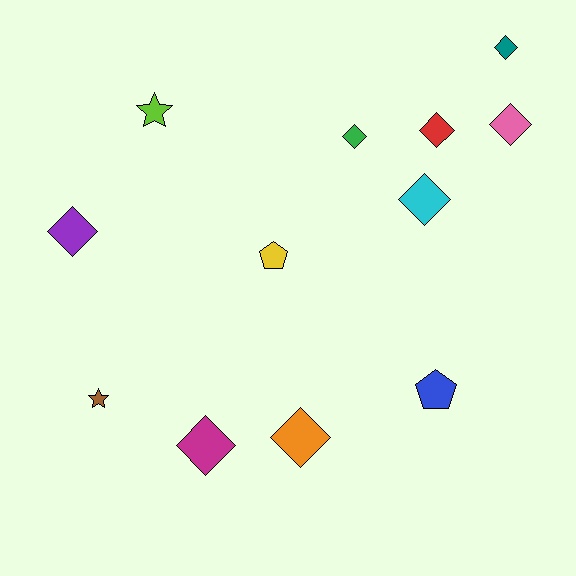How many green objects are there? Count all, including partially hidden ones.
There is 1 green object.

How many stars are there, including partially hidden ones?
There are 2 stars.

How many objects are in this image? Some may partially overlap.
There are 12 objects.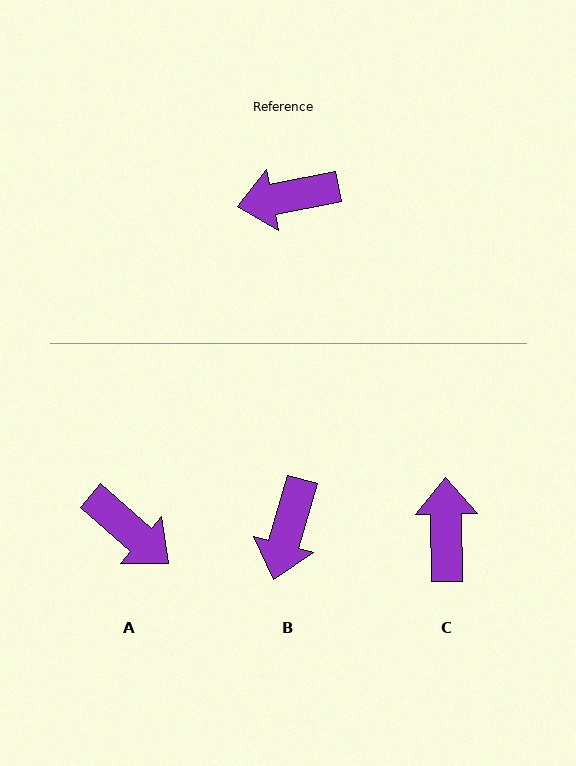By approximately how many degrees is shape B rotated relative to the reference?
Approximately 63 degrees counter-clockwise.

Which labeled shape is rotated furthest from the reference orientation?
A, about 128 degrees away.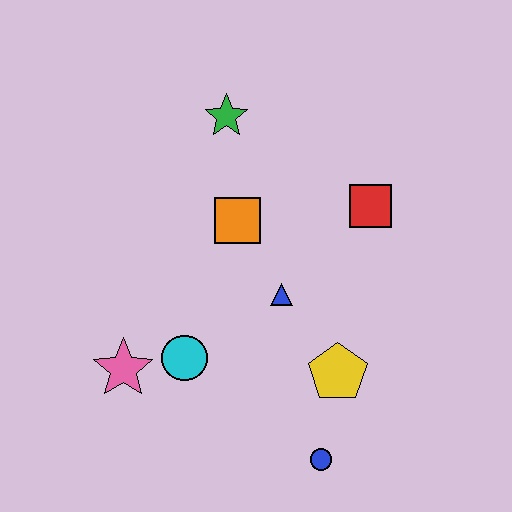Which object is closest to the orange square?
The blue triangle is closest to the orange square.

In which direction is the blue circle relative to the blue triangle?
The blue circle is below the blue triangle.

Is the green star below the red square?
No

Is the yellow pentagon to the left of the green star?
No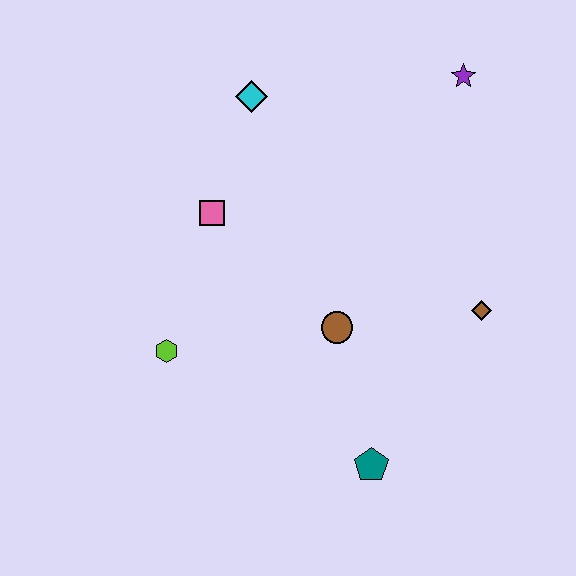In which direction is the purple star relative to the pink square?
The purple star is to the right of the pink square.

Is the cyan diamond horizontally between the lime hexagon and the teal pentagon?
Yes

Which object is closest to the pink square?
The cyan diamond is closest to the pink square.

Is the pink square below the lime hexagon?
No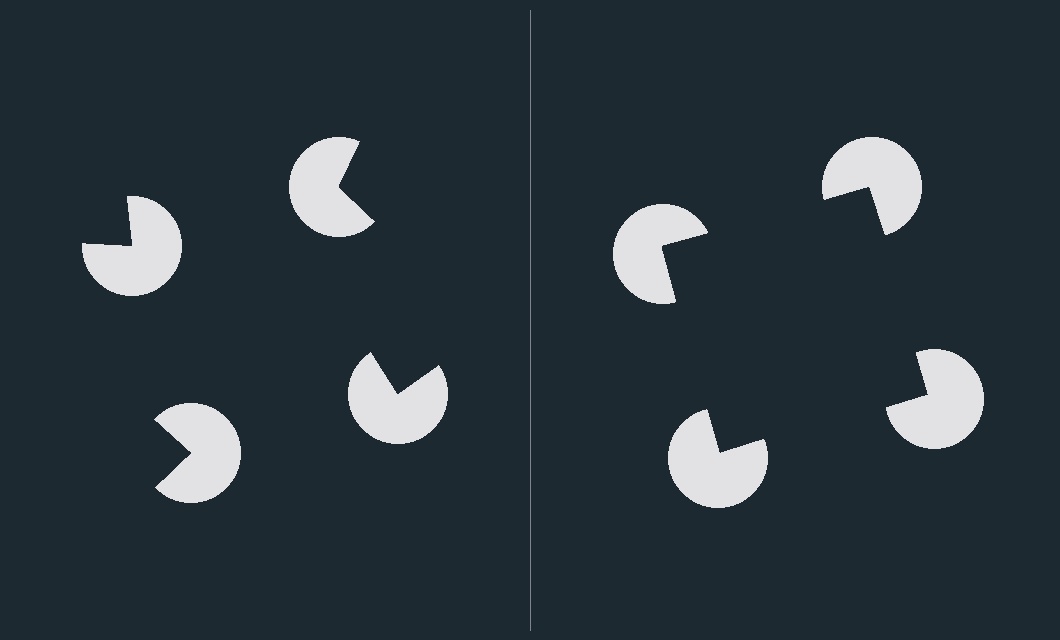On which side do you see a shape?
An illusory square appears on the right side. On the left side the wedge cuts are rotated, so no coherent shape forms.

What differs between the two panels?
The pac-man discs are positioned identically on both sides; only the wedge orientations differ. On the right they align to a square; on the left they are misaligned.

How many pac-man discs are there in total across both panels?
8 — 4 on each side.